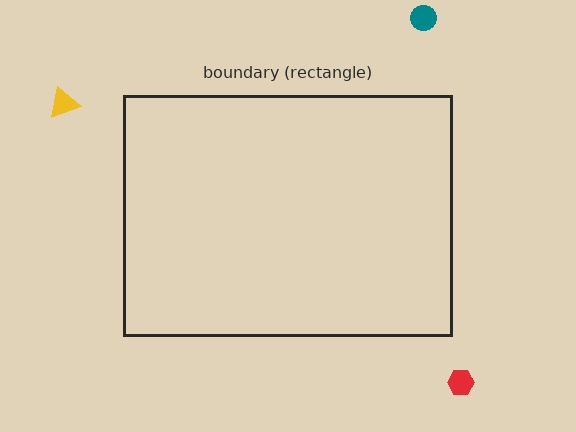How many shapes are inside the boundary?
0 inside, 3 outside.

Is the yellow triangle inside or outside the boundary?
Outside.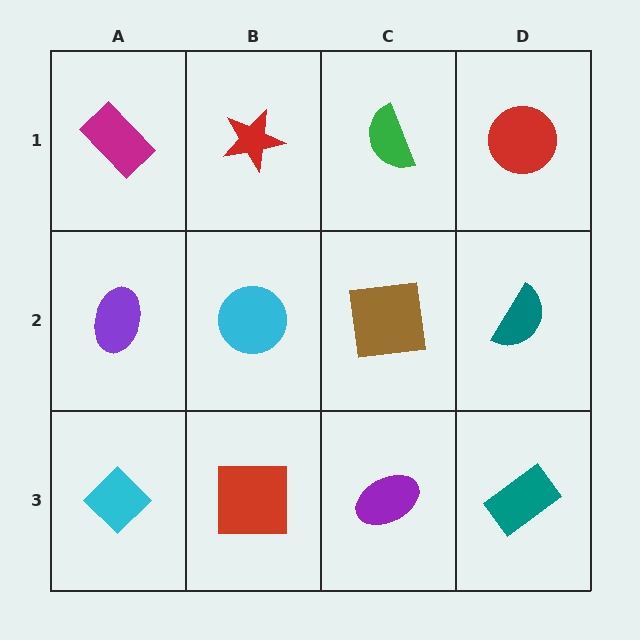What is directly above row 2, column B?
A red star.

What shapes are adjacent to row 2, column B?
A red star (row 1, column B), a red square (row 3, column B), a purple ellipse (row 2, column A), a brown square (row 2, column C).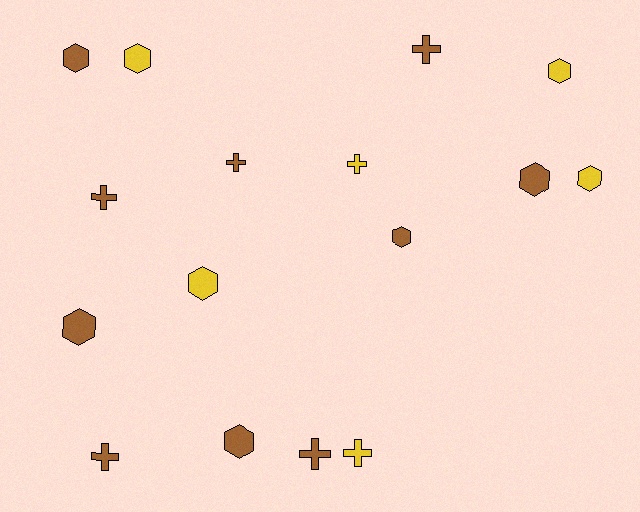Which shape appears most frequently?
Hexagon, with 9 objects.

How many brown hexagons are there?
There are 5 brown hexagons.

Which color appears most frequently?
Brown, with 10 objects.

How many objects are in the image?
There are 16 objects.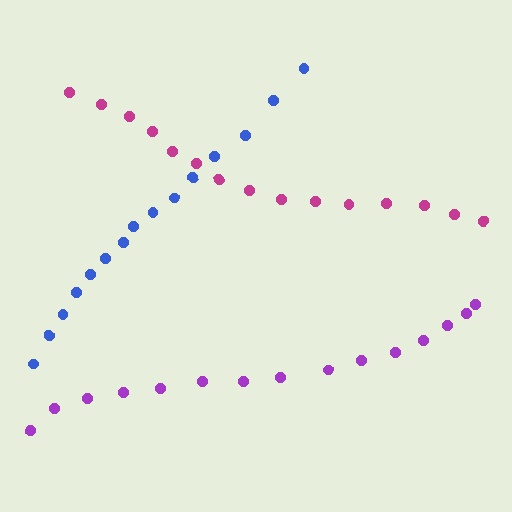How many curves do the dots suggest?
There are 3 distinct paths.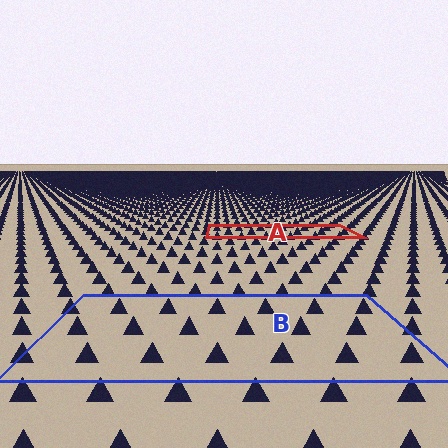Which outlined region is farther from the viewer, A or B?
Region A is farther from the viewer — the texture elements inside it appear smaller and more densely packed.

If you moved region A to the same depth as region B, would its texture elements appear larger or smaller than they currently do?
They would appear larger. At a closer depth, the same texture elements are projected at a bigger on-screen size.